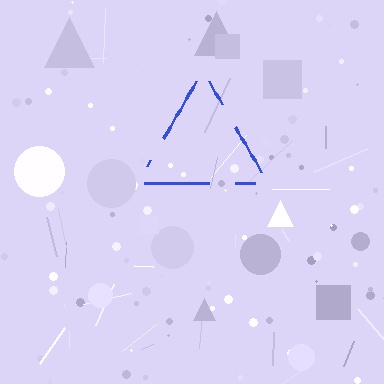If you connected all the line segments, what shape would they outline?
They would outline a triangle.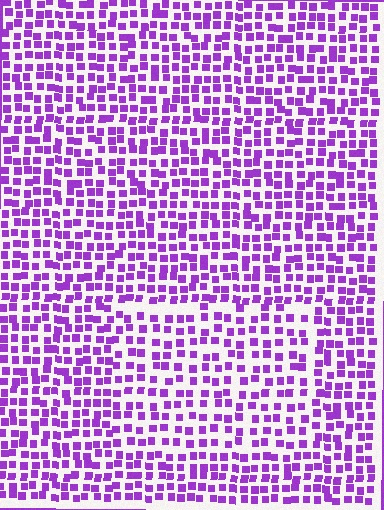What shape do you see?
I see a rectangle.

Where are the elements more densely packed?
The elements are more densely packed outside the rectangle boundary.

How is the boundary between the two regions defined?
The boundary is defined by a change in element density (approximately 1.4x ratio). All elements are the same color, size, and shape.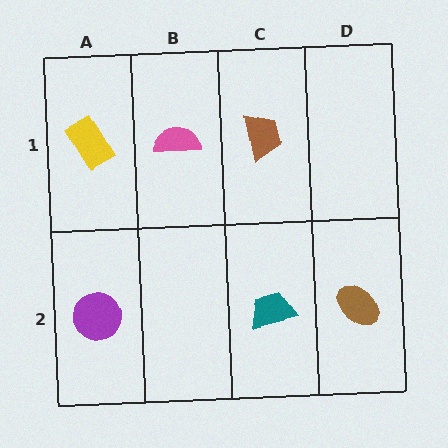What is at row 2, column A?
A purple circle.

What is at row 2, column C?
A teal trapezoid.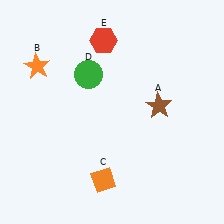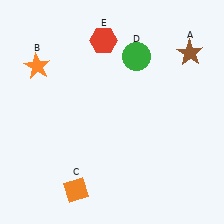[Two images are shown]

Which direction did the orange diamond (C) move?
The orange diamond (C) moved left.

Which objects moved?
The objects that moved are: the brown star (A), the orange diamond (C), the green circle (D).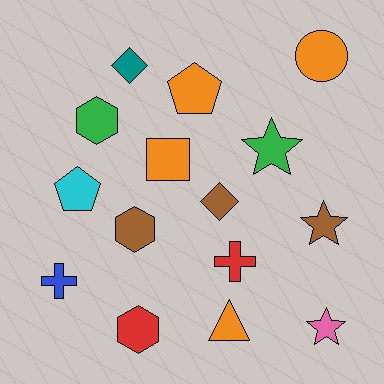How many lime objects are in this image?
There are no lime objects.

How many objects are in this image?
There are 15 objects.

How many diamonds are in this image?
There are 2 diamonds.